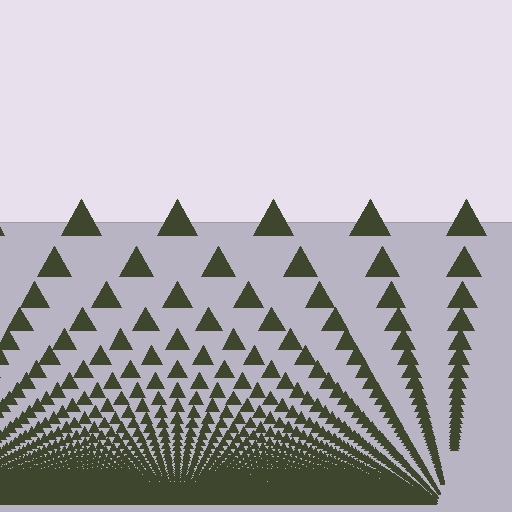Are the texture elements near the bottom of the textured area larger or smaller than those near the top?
Smaller. The gradient is inverted — elements near the bottom are smaller and denser.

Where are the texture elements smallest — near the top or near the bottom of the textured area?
Near the bottom.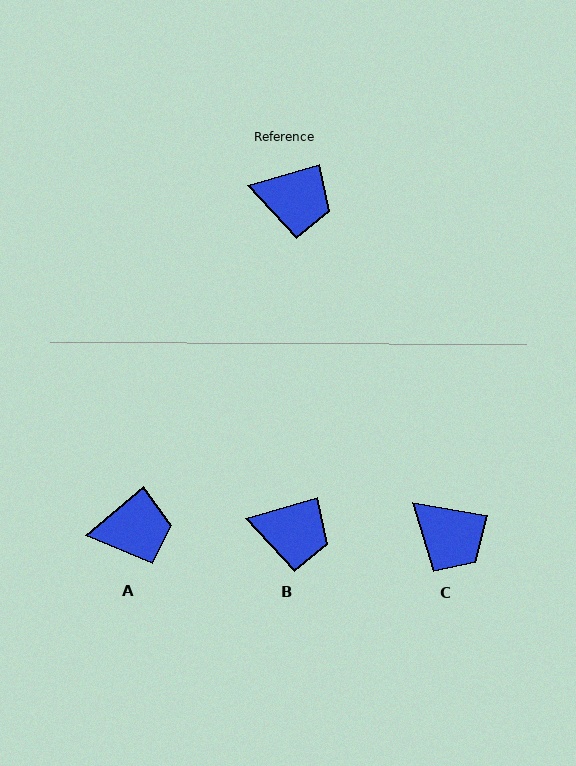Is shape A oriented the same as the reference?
No, it is off by about 24 degrees.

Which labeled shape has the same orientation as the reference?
B.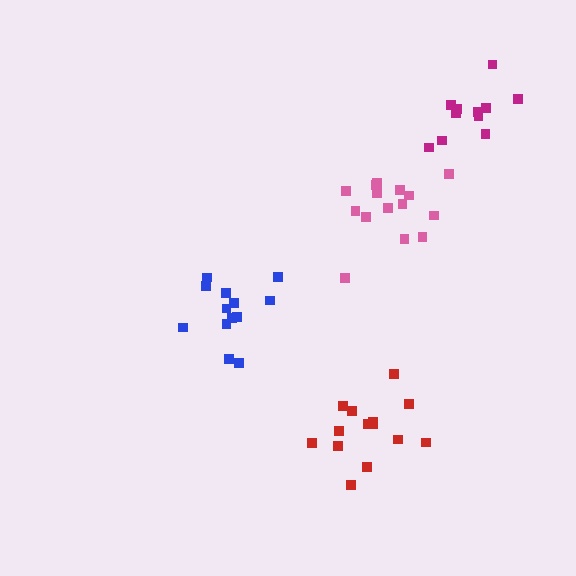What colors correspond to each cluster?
The clusters are colored: magenta, blue, red, pink.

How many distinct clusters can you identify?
There are 4 distinct clusters.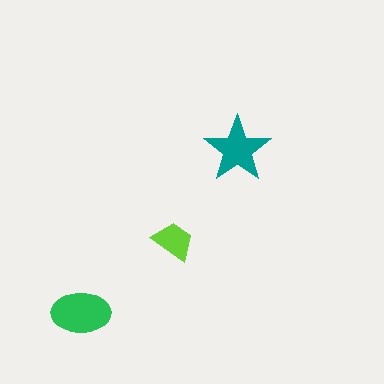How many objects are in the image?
There are 3 objects in the image.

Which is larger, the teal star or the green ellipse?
The green ellipse.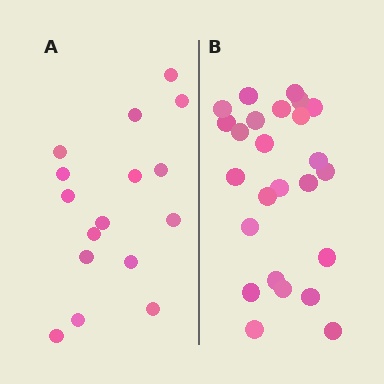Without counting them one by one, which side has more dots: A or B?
Region B (the right region) has more dots.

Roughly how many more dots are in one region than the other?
Region B has roughly 8 or so more dots than region A.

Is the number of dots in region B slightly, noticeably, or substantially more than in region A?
Region B has substantially more. The ratio is roughly 1.6 to 1.